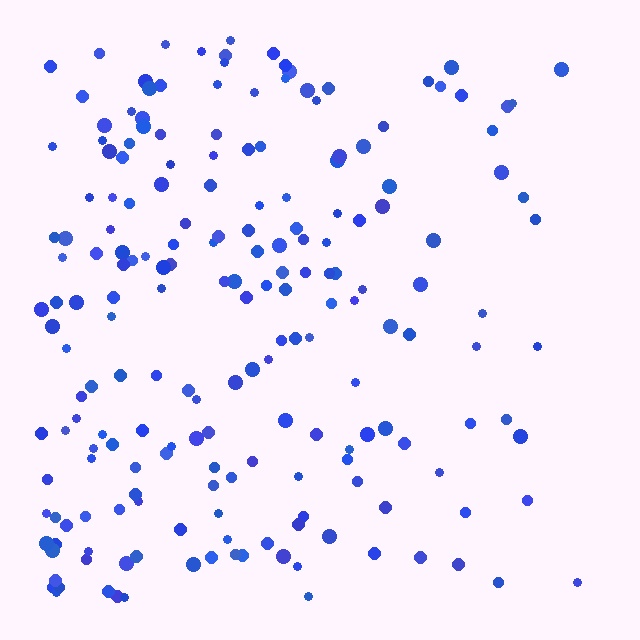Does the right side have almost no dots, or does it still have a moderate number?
Still a moderate number, just noticeably fewer than the left.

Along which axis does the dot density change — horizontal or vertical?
Horizontal.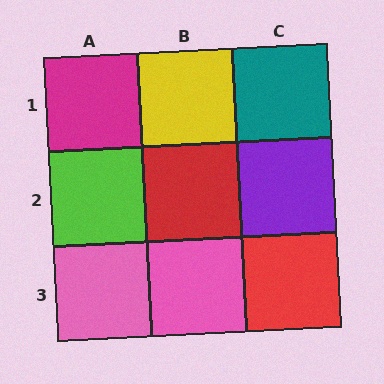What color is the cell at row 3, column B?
Pink.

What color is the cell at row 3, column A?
Pink.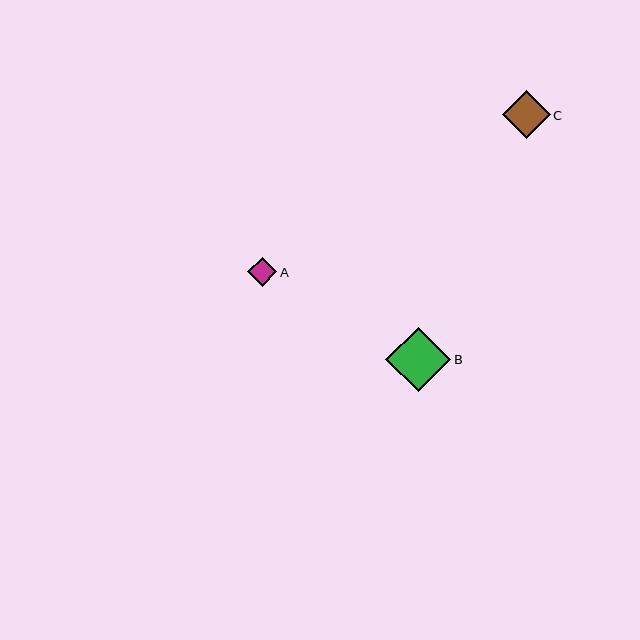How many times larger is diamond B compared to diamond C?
Diamond B is approximately 1.4 times the size of diamond C.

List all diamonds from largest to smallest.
From largest to smallest: B, C, A.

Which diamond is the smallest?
Diamond A is the smallest with a size of approximately 29 pixels.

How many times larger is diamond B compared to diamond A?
Diamond B is approximately 2.2 times the size of diamond A.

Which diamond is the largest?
Diamond B is the largest with a size of approximately 65 pixels.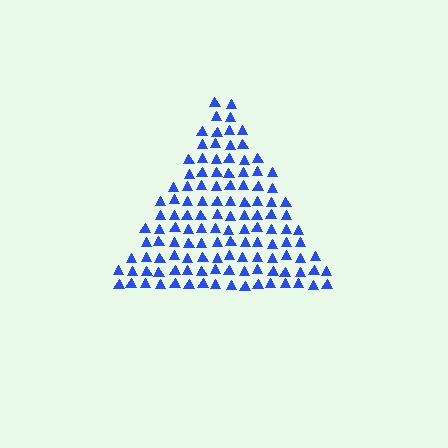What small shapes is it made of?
It is made of small triangles.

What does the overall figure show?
The overall figure shows a triangle.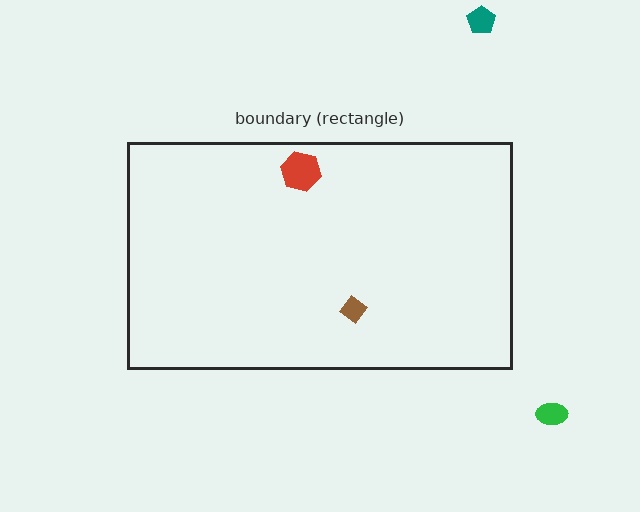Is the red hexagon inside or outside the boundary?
Inside.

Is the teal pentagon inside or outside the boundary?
Outside.